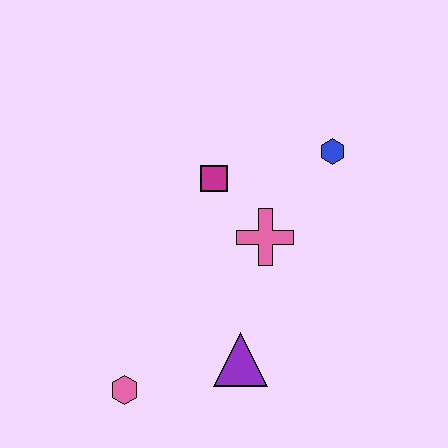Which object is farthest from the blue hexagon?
The pink hexagon is farthest from the blue hexagon.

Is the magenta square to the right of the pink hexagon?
Yes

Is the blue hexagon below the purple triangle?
No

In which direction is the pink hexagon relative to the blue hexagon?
The pink hexagon is below the blue hexagon.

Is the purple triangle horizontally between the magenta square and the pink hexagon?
No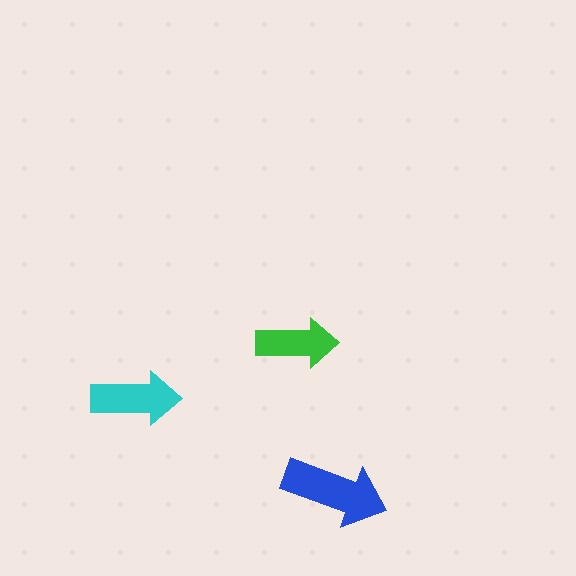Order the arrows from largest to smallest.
the blue one, the cyan one, the green one.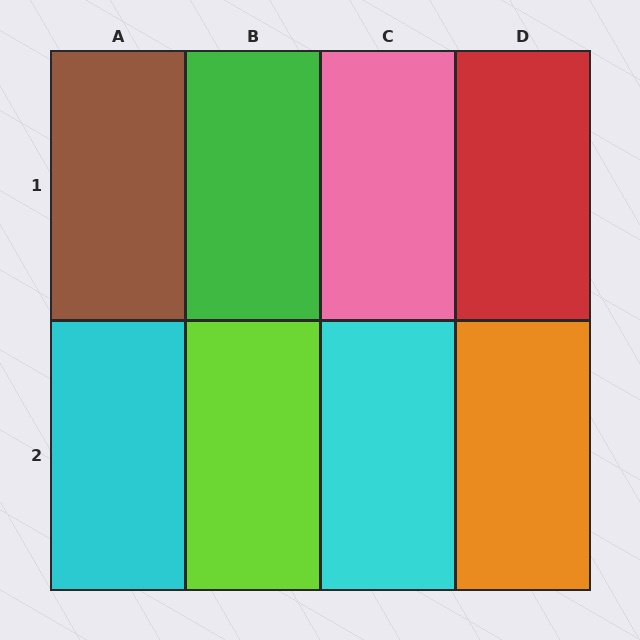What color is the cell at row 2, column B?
Lime.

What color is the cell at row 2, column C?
Cyan.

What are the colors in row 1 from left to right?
Brown, green, pink, red.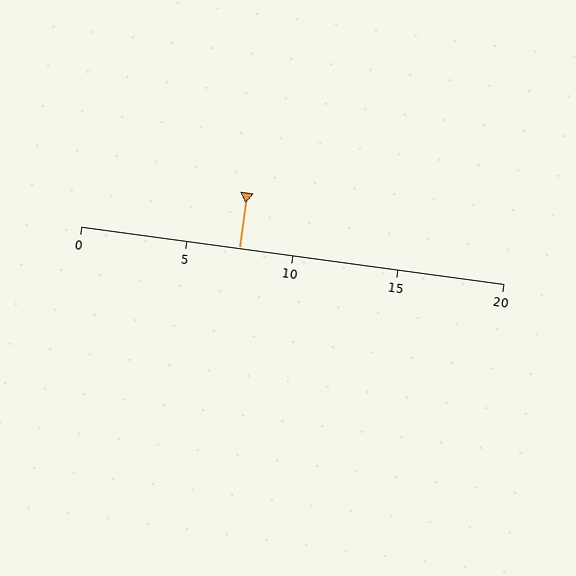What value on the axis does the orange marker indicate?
The marker indicates approximately 7.5.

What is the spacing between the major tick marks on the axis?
The major ticks are spaced 5 apart.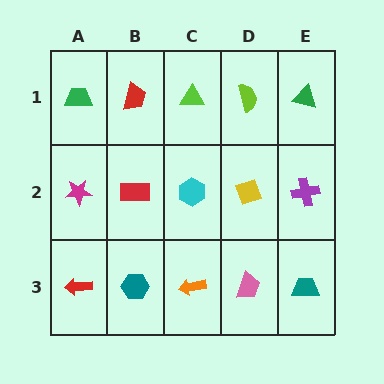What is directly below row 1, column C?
A cyan hexagon.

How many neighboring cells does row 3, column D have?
3.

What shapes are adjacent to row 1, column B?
A red rectangle (row 2, column B), a green trapezoid (row 1, column A), a lime triangle (row 1, column C).